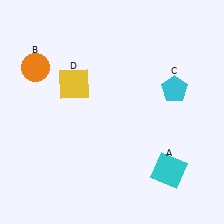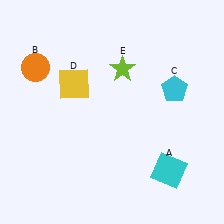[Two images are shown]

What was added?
A lime star (E) was added in Image 2.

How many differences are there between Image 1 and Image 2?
There is 1 difference between the two images.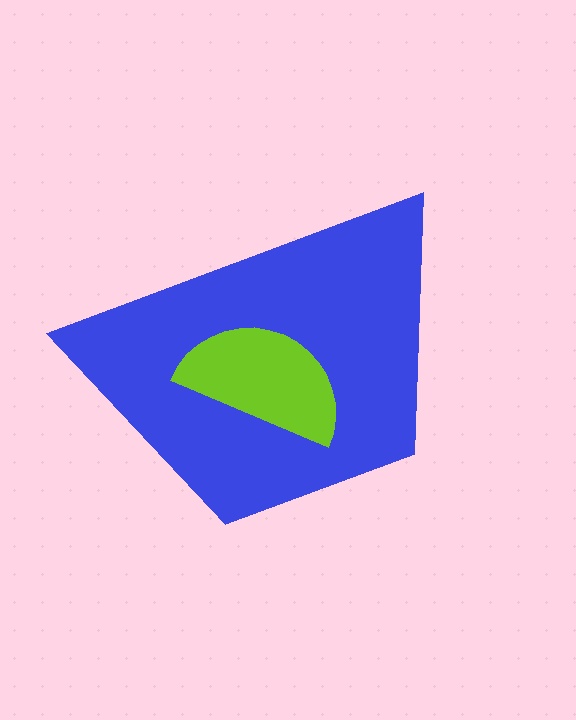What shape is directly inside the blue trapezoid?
The lime semicircle.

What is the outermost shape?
The blue trapezoid.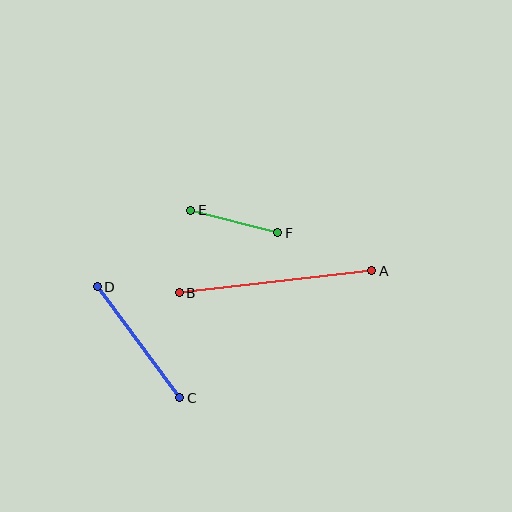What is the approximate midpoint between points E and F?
The midpoint is at approximately (234, 221) pixels.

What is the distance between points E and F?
The distance is approximately 90 pixels.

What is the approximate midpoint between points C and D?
The midpoint is at approximately (139, 342) pixels.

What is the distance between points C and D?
The distance is approximately 138 pixels.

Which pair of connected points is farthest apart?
Points A and B are farthest apart.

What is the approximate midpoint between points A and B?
The midpoint is at approximately (275, 282) pixels.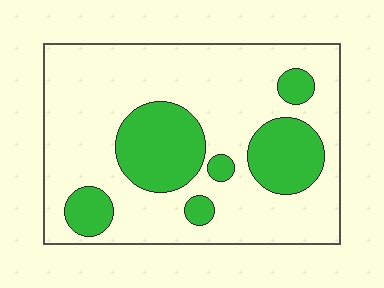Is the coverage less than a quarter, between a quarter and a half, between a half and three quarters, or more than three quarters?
Between a quarter and a half.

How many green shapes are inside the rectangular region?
6.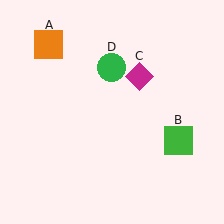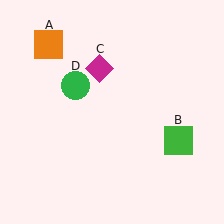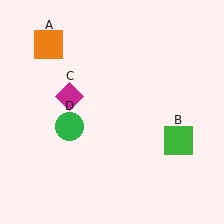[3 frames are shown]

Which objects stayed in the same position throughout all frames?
Orange square (object A) and green square (object B) remained stationary.